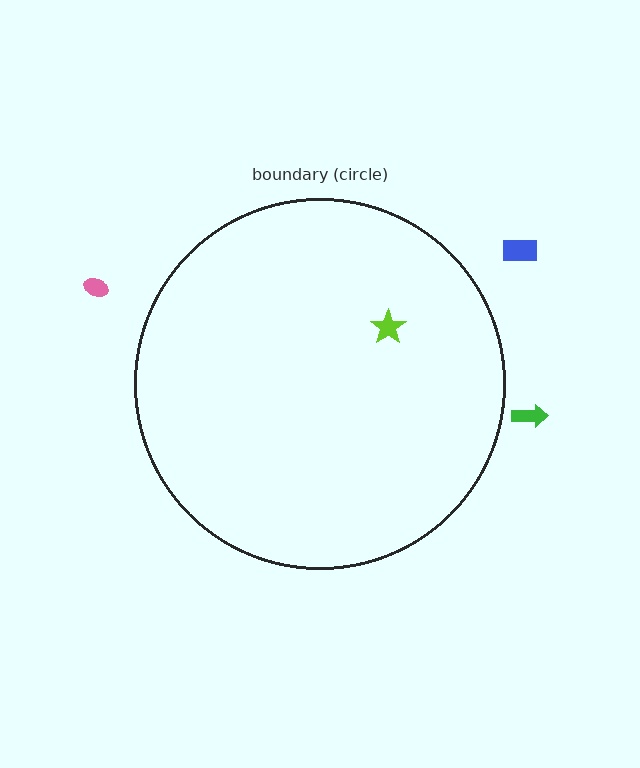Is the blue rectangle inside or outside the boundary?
Outside.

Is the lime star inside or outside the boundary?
Inside.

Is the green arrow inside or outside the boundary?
Outside.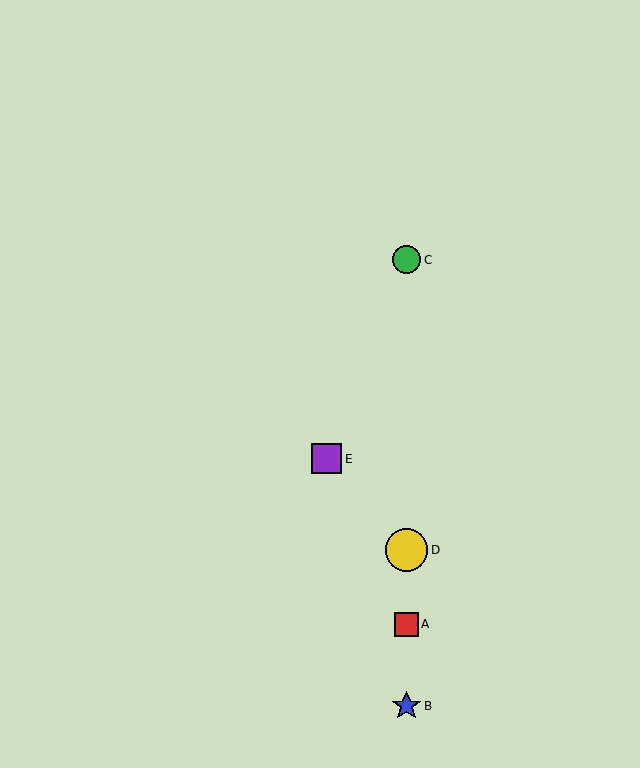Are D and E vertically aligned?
No, D is at x≈406 and E is at x≈326.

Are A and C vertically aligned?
Yes, both are at x≈406.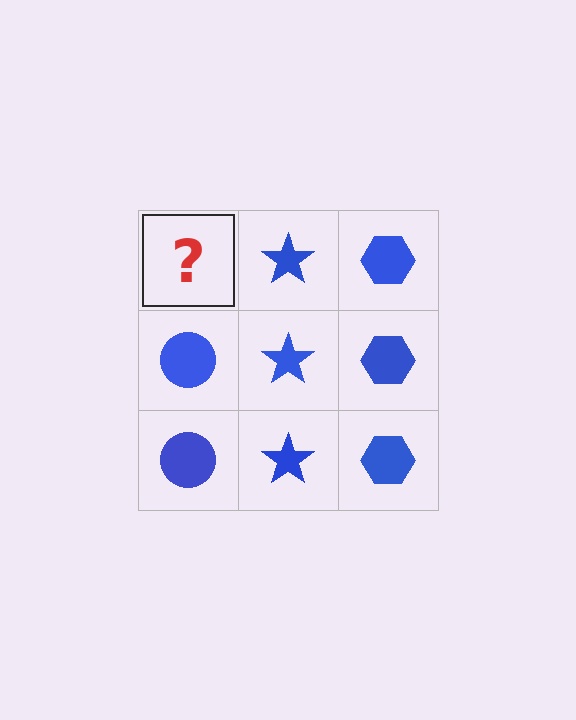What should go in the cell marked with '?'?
The missing cell should contain a blue circle.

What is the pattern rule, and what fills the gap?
The rule is that each column has a consistent shape. The gap should be filled with a blue circle.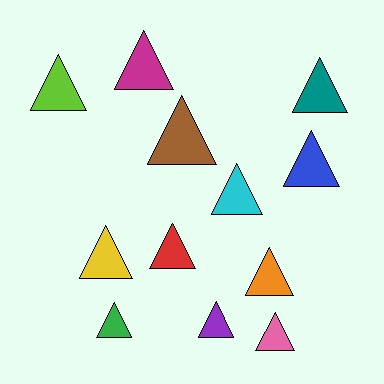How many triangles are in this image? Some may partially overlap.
There are 12 triangles.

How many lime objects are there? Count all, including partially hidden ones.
There is 1 lime object.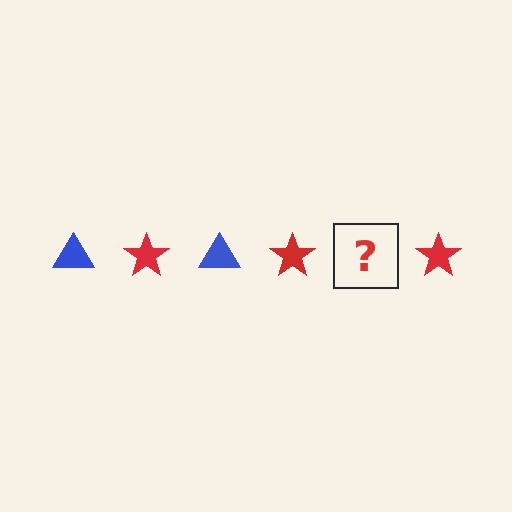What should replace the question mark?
The question mark should be replaced with a blue triangle.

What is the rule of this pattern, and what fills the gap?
The rule is that the pattern alternates between blue triangle and red star. The gap should be filled with a blue triangle.